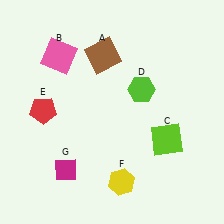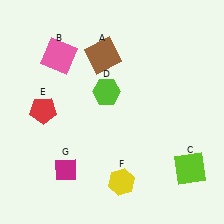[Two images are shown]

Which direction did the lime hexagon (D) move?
The lime hexagon (D) moved left.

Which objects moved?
The objects that moved are: the lime square (C), the lime hexagon (D).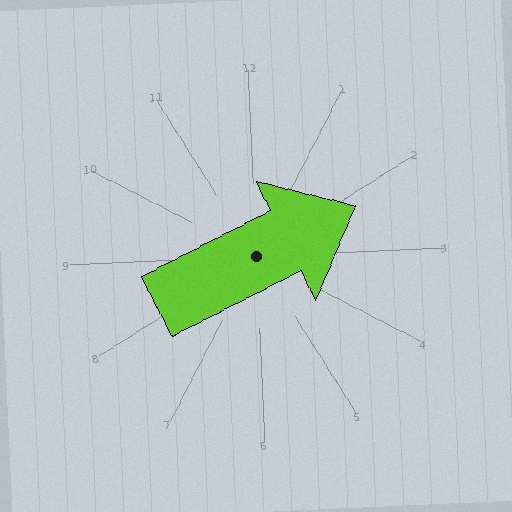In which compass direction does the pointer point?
Northeast.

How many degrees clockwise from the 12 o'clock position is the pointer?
Approximately 66 degrees.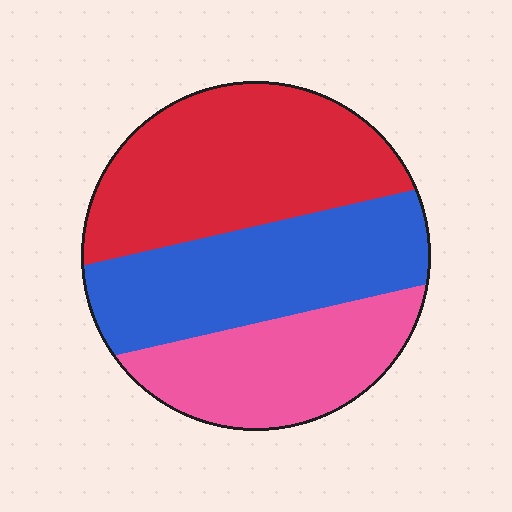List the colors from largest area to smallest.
From largest to smallest: red, blue, pink.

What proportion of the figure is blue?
Blue takes up about one third (1/3) of the figure.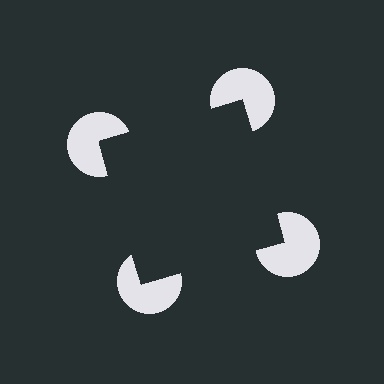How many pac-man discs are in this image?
There are 4 — one at each vertex of the illusory square.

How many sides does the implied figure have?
4 sides.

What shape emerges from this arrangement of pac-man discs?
An illusory square — its edges are inferred from the aligned wedge cuts in the pac-man discs, not physically drawn.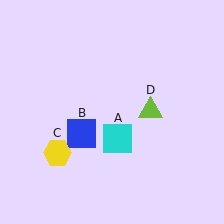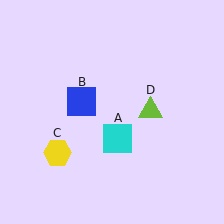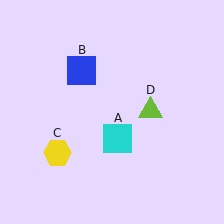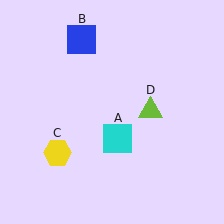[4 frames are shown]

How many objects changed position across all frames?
1 object changed position: blue square (object B).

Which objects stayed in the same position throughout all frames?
Cyan square (object A) and yellow hexagon (object C) and lime triangle (object D) remained stationary.